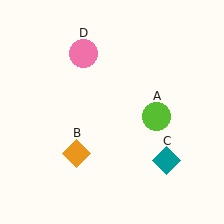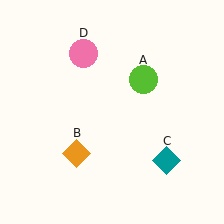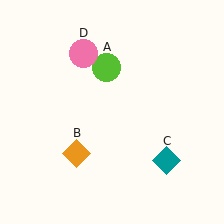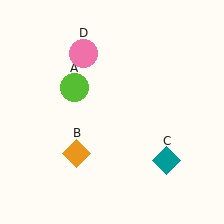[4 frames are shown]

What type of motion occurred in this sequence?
The lime circle (object A) rotated counterclockwise around the center of the scene.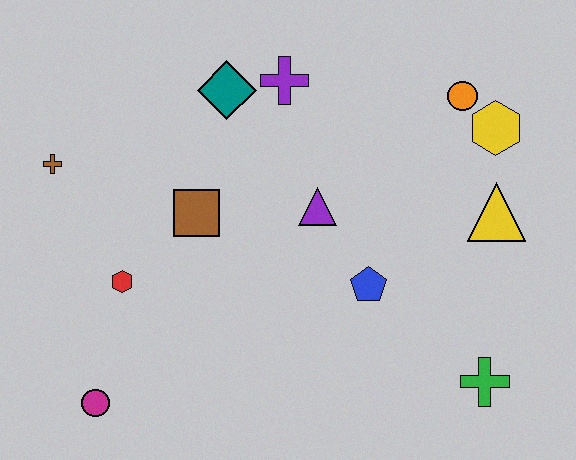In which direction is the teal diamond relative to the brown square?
The teal diamond is above the brown square.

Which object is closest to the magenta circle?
The red hexagon is closest to the magenta circle.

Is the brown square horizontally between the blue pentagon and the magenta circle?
Yes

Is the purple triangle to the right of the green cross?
No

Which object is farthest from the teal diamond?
The green cross is farthest from the teal diamond.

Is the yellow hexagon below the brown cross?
No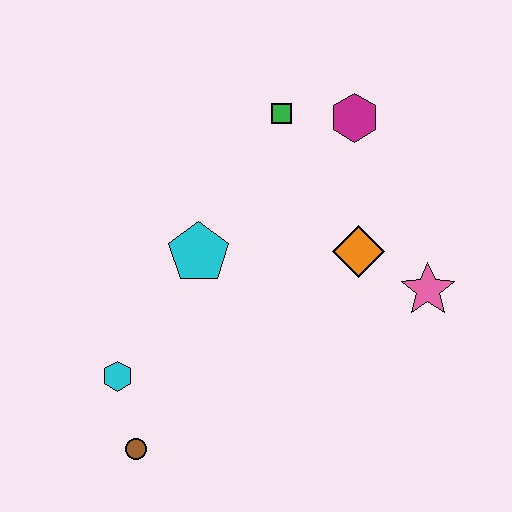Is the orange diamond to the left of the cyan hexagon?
No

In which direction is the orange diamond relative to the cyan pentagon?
The orange diamond is to the right of the cyan pentagon.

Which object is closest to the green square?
The magenta hexagon is closest to the green square.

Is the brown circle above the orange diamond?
No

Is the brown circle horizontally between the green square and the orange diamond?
No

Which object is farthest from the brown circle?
The magenta hexagon is farthest from the brown circle.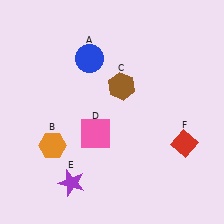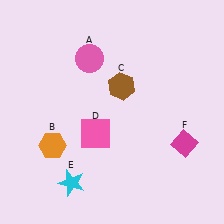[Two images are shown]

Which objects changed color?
A changed from blue to pink. E changed from purple to cyan. F changed from red to magenta.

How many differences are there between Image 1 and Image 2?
There are 3 differences between the two images.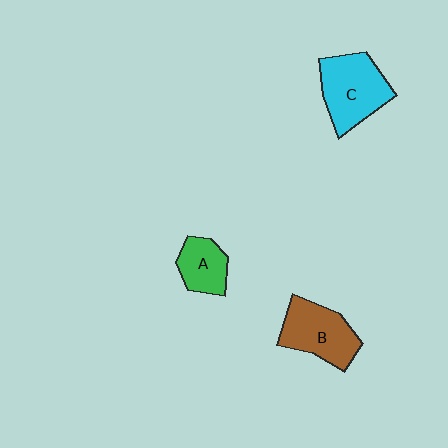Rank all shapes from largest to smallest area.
From largest to smallest: C (cyan), B (brown), A (green).